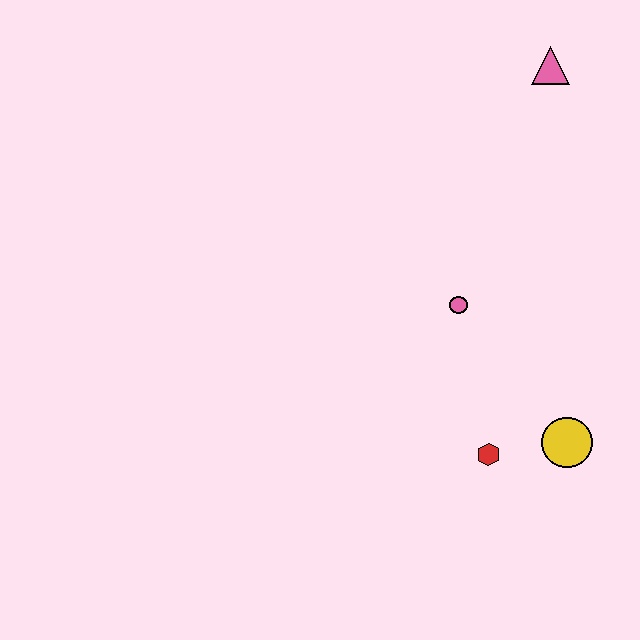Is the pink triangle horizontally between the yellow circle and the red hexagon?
Yes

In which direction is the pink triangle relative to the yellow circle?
The pink triangle is above the yellow circle.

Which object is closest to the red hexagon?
The yellow circle is closest to the red hexagon.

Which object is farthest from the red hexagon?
The pink triangle is farthest from the red hexagon.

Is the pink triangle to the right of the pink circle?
Yes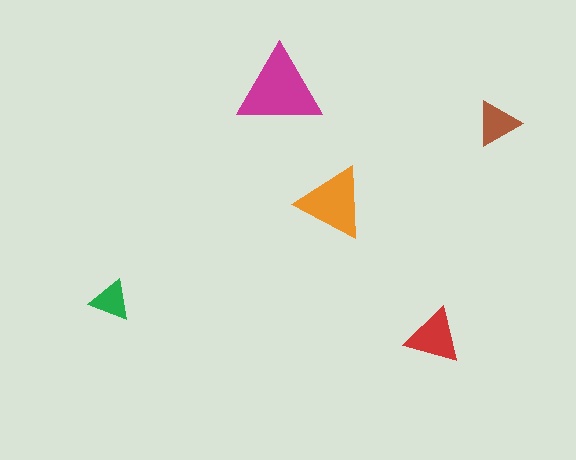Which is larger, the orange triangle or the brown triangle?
The orange one.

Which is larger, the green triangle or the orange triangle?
The orange one.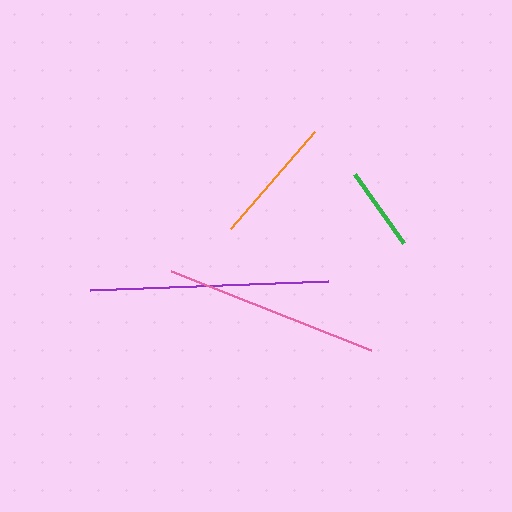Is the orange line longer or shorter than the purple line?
The purple line is longer than the orange line.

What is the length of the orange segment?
The orange segment is approximately 127 pixels long.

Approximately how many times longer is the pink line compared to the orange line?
The pink line is approximately 1.7 times the length of the orange line.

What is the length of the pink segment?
The pink segment is approximately 216 pixels long.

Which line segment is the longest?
The purple line is the longest at approximately 238 pixels.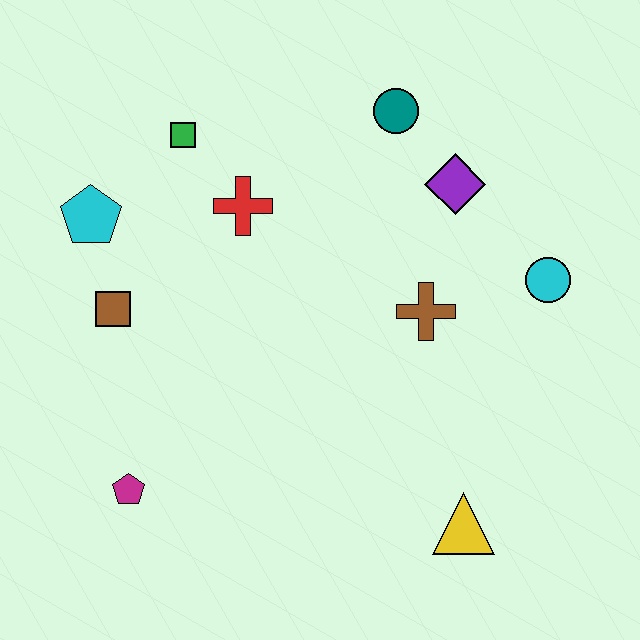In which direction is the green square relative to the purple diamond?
The green square is to the left of the purple diamond.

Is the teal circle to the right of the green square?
Yes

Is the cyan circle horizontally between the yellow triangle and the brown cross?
No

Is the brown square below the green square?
Yes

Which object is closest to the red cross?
The green square is closest to the red cross.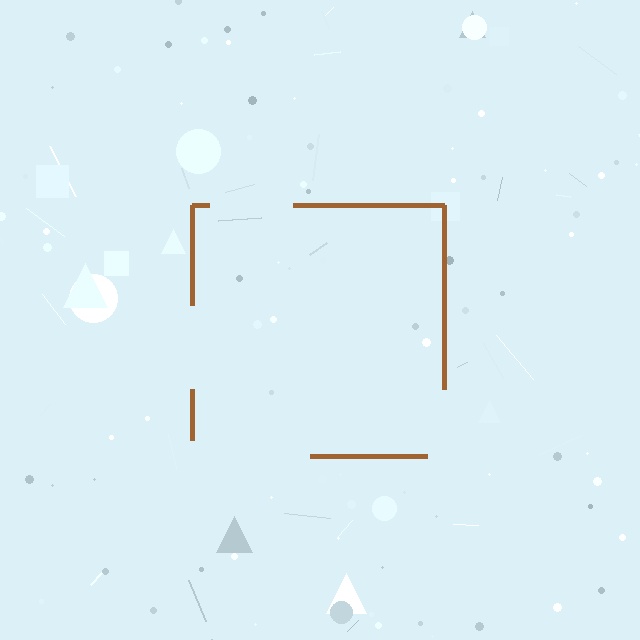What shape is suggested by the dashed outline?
The dashed outline suggests a square.